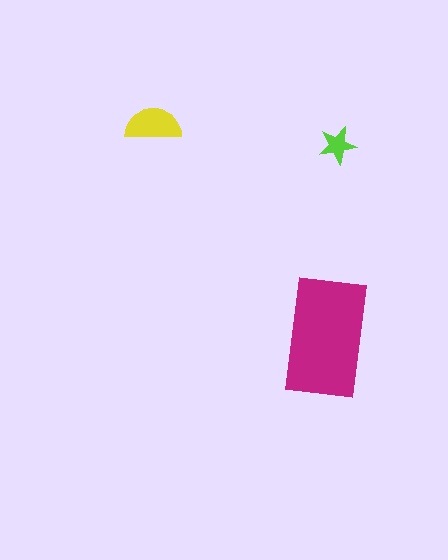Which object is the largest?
The magenta rectangle.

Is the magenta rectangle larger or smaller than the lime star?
Larger.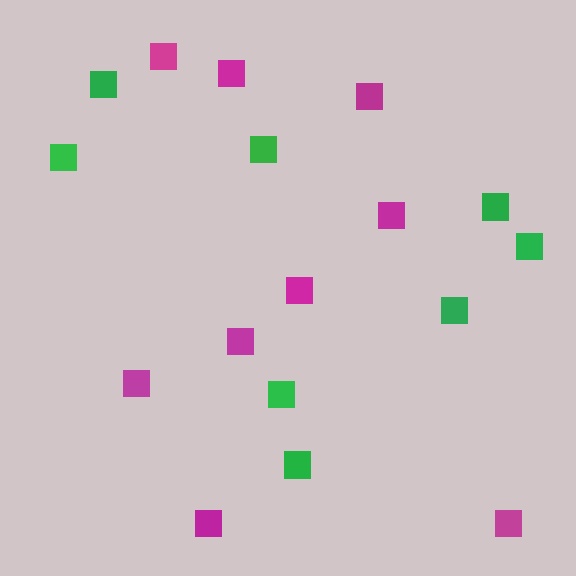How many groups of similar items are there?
There are 2 groups: one group of green squares (8) and one group of magenta squares (9).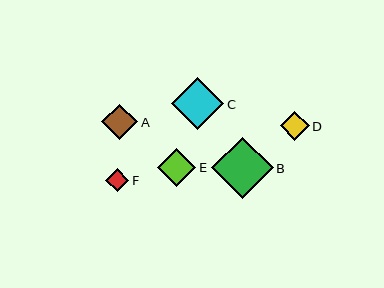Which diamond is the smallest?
Diamond F is the smallest with a size of approximately 24 pixels.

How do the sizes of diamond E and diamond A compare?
Diamond E and diamond A are approximately the same size.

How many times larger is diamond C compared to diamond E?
Diamond C is approximately 1.4 times the size of diamond E.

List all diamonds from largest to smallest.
From largest to smallest: B, C, E, A, D, F.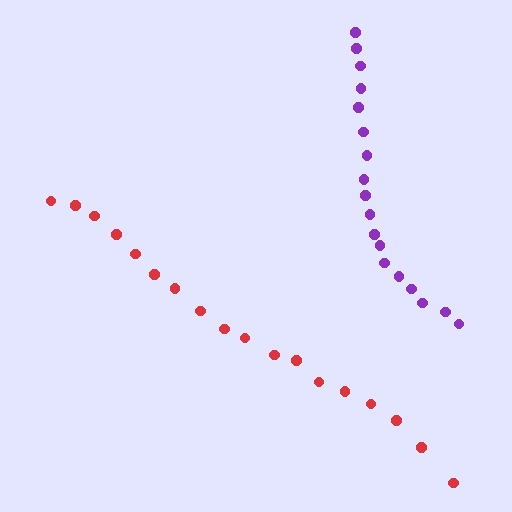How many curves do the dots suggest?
There are 2 distinct paths.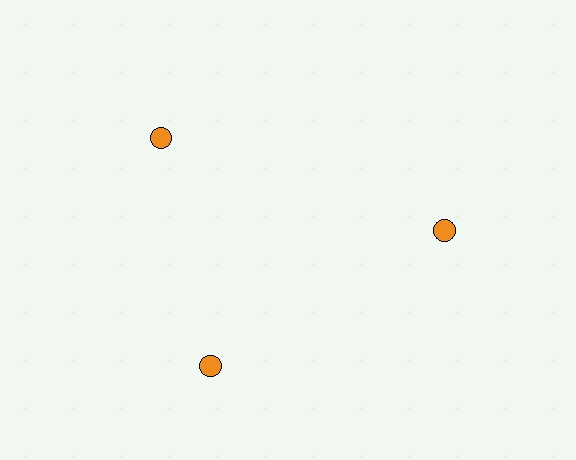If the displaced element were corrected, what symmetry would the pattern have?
It would have 3-fold rotational symmetry — the pattern would map onto itself every 120 degrees.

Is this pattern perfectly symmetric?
No. The 3 orange circles are arranged in a ring, but one element near the 11 o'clock position is rotated out of alignment along the ring, breaking the 3-fold rotational symmetry.